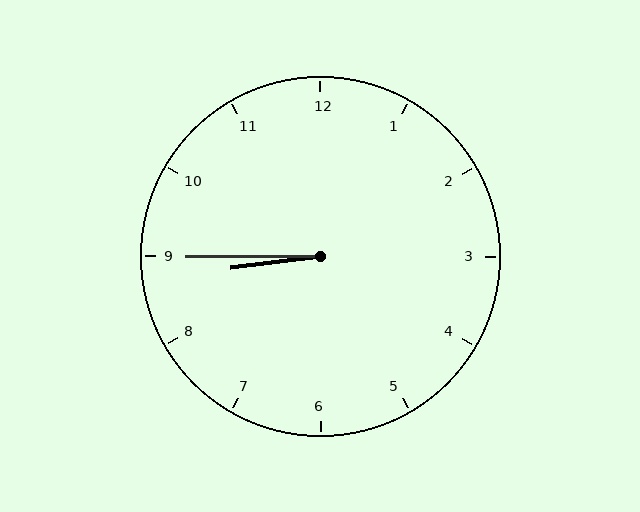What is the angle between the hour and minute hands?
Approximately 8 degrees.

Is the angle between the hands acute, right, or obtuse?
It is acute.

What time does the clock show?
8:45.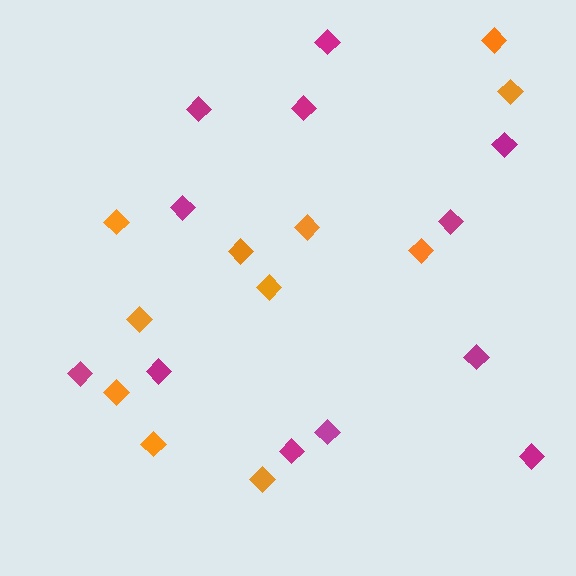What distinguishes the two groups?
There are 2 groups: one group of orange diamonds (11) and one group of magenta diamonds (12).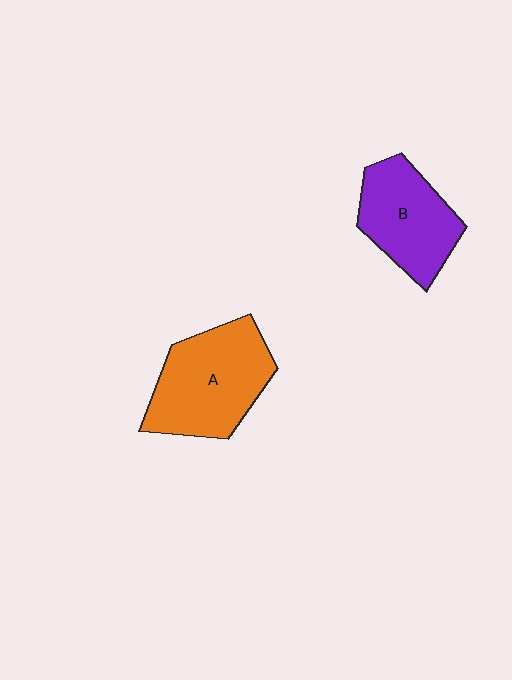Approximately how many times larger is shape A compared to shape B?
Approximately 1.3 times.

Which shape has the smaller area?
Shape B (purple).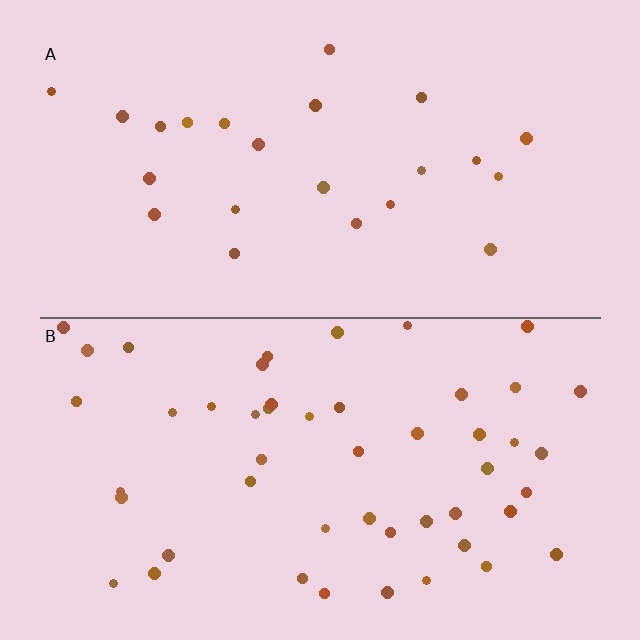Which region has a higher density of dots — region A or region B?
B (the bottom).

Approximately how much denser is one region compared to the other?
Approximately 2.1× — region B over region A.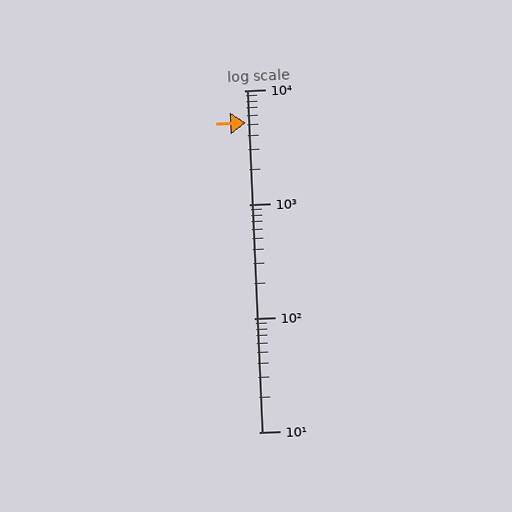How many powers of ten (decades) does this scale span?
The scale spans 3 decades, from 10 to 10000.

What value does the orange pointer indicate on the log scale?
The pointer indicates approximately 5200.